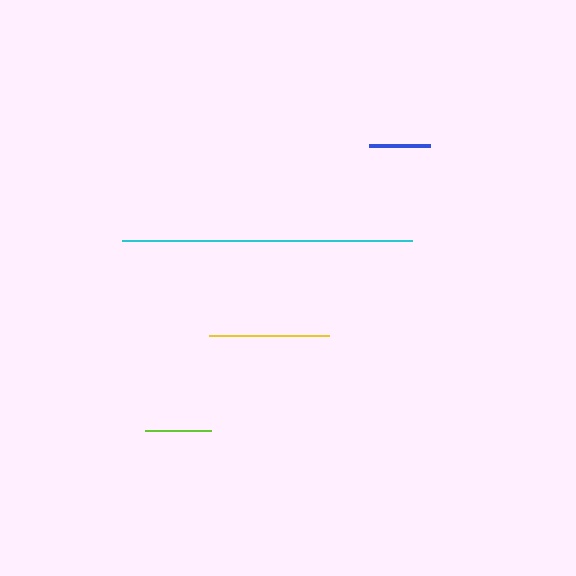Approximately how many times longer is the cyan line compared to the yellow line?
The cyan line is approximately 2.4 times the length of the yellow line.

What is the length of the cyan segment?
The cyan segment is approximately 290 pixels long.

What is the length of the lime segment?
The lime segment is approximately 66 pixels long.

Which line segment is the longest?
The cyan line is the longest at approximately 290 pixels.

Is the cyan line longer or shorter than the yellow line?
The cyan line is longer than the yellow line.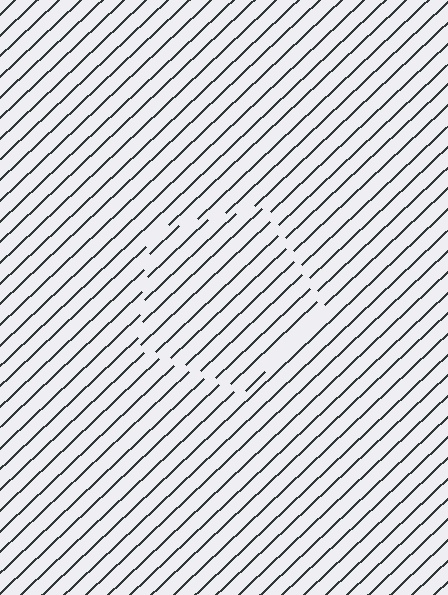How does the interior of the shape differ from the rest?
The interior of the shape contains the same grating, shifted by half a period — the contour is defined by the phase discontinuity where line-ends from the inner and outer gratings abut.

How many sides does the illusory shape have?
5 sides — the line-ends trace a pentagon.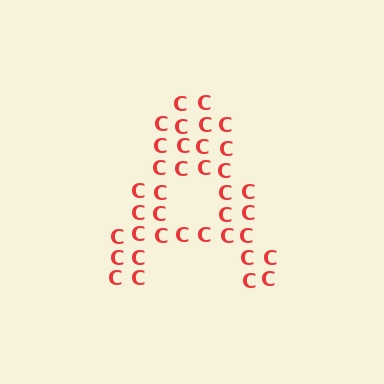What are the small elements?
The small elements are letter C's.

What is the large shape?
The large shape is the letter A.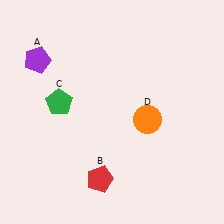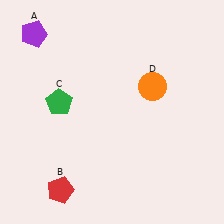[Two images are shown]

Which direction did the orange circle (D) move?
The orange circle (D) moved up.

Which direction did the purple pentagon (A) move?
The purple pentagon (A) moved up.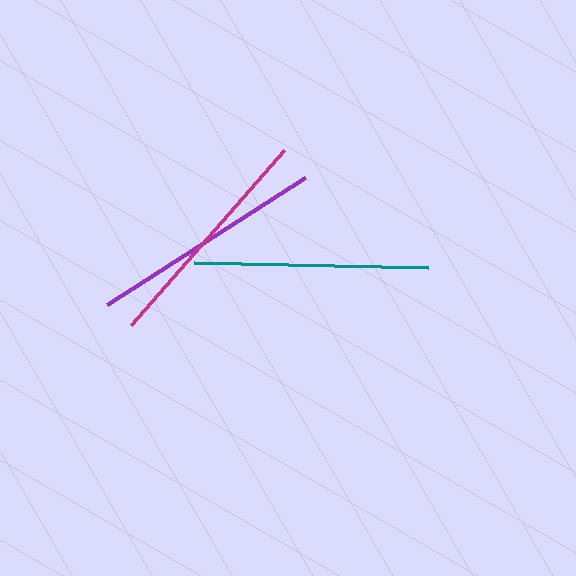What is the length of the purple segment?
The purple segment is approximately 235 pixels long.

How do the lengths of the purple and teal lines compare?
The purple and teal lines are approximately the same length.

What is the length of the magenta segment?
The magenta segment is approximately 233 pixels long.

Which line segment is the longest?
The purple line is the longest at approximately 235 pixels.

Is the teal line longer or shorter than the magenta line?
The teal line is longer than the magenta line.